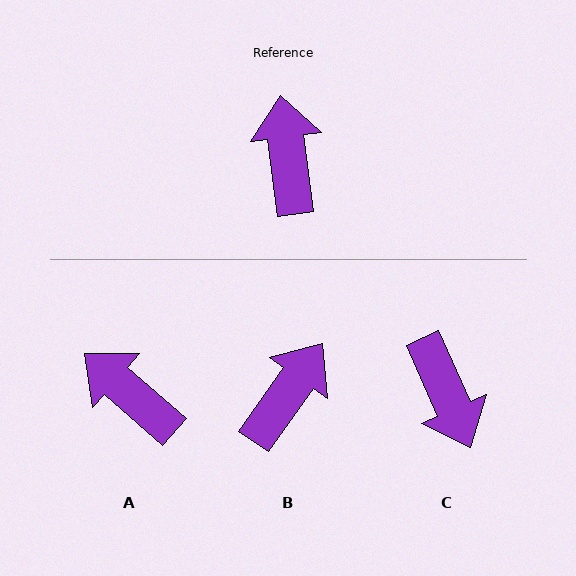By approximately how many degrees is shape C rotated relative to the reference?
Approximately 164 degrees clockwise.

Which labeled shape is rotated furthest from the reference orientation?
C, about 164 degrees away.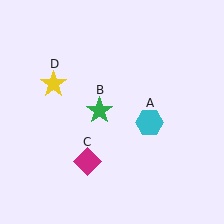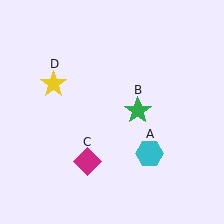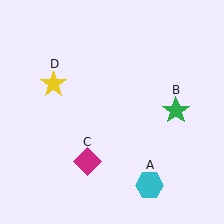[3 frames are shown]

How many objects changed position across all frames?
2 objects changed position: cyan hexagon (object A), green star (object B).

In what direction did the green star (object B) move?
The green star (object B) moved right.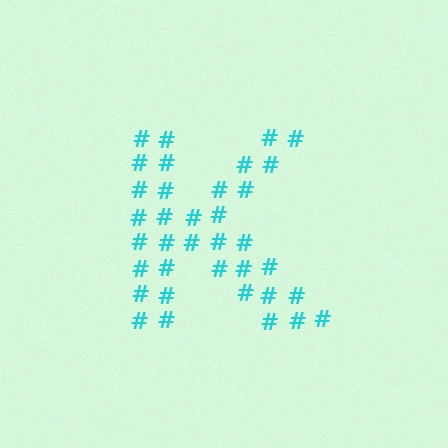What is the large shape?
The large shape is the letter K.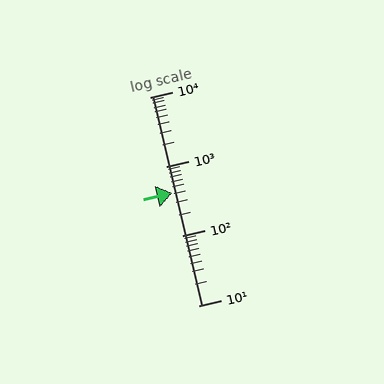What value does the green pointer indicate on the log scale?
The pointer indicates approximately 410.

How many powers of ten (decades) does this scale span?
The scale spans 3 decades, from 10 to 10000.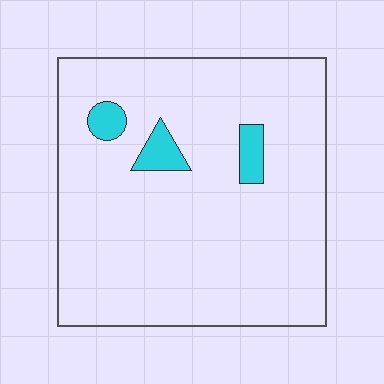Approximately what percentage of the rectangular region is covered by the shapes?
Approximately 5%.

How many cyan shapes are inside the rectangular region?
3.